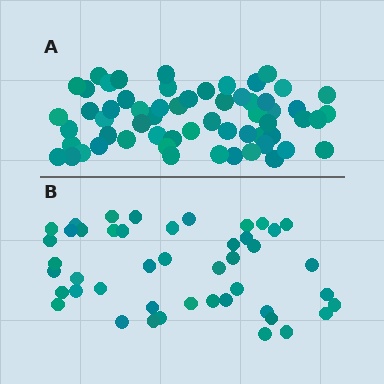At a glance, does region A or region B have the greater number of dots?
Region A (the top region) has more dots.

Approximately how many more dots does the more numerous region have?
Region A has approximately 15 more dots than region B.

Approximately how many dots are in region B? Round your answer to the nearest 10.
About 40 dots. (The exact count is 45, which rounds to 40.)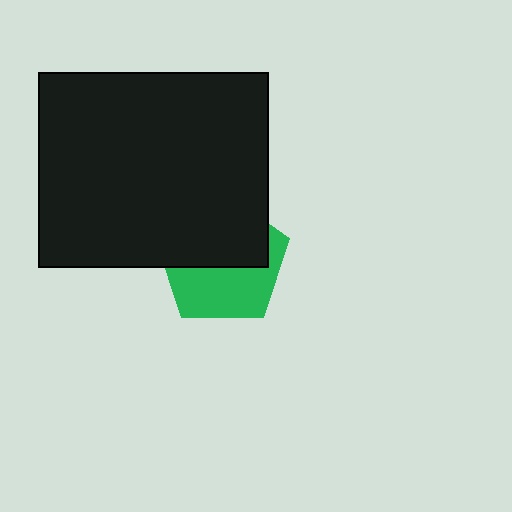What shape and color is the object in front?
The object in front is a black rectangle.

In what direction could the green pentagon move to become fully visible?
The green pentagon could move down. That would shift it out from behind the black rectangle entirely.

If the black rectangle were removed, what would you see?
You would see the complete green pentagon.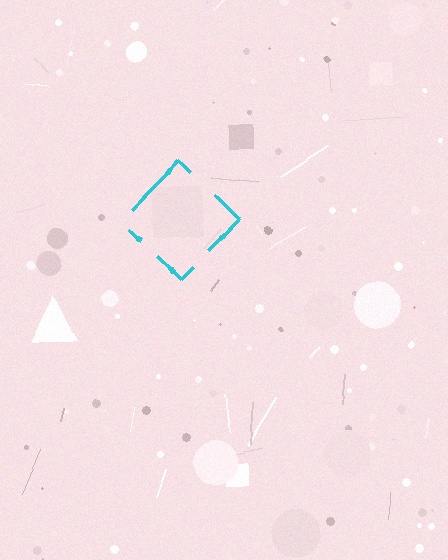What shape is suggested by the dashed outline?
The dashed outline suggests a diamond.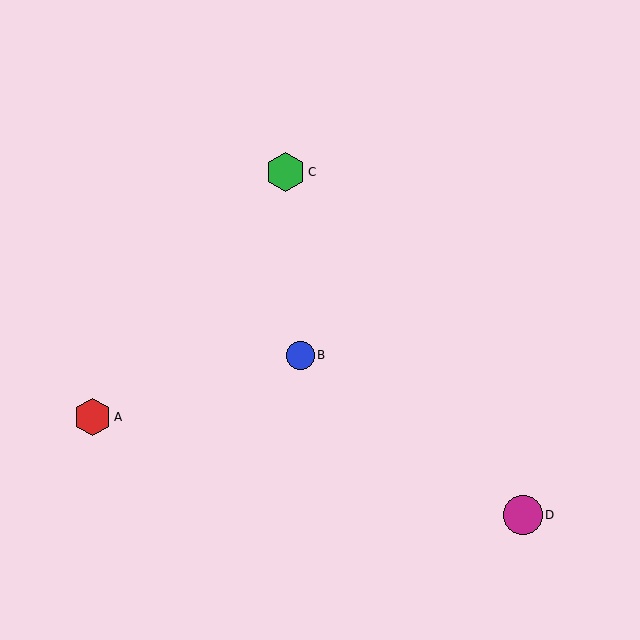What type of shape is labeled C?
Shape C is a green hexagon.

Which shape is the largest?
The green hexagon (labeled C) is the largest.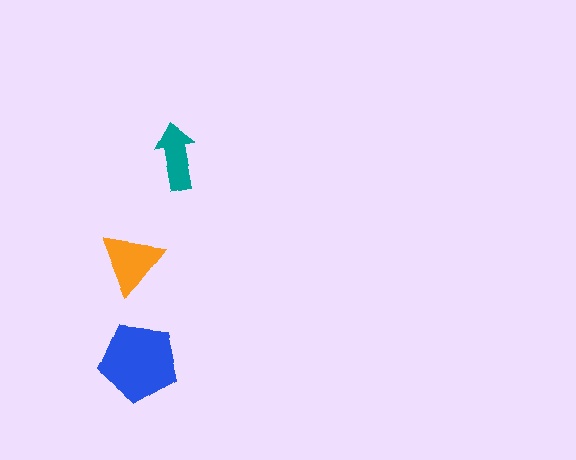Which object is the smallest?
The teal arrow.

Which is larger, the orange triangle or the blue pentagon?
The blue pentagon.